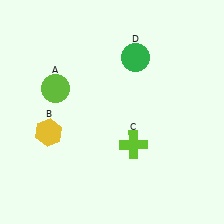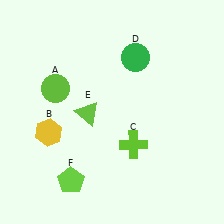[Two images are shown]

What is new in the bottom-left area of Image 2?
A lime pentagon (F) was added in the bottom-left area of Image 2.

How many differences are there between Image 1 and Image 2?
There are 2 differences between the two images.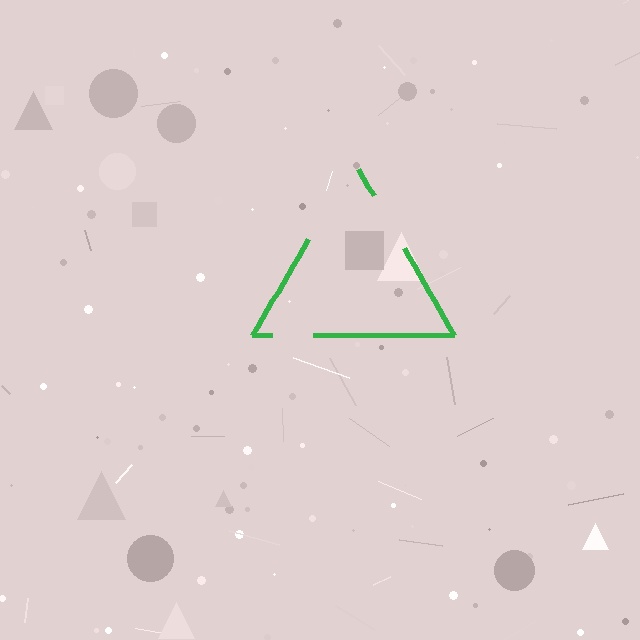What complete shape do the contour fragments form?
The contour fragments form a triangle.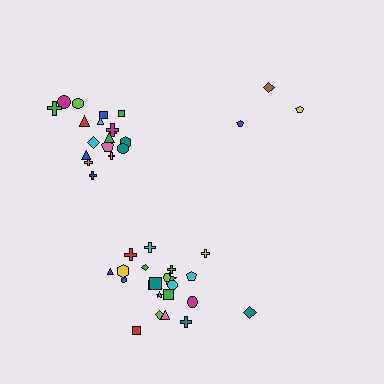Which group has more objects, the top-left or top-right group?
The top-left group.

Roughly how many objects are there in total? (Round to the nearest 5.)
Roughly 45 objects in total.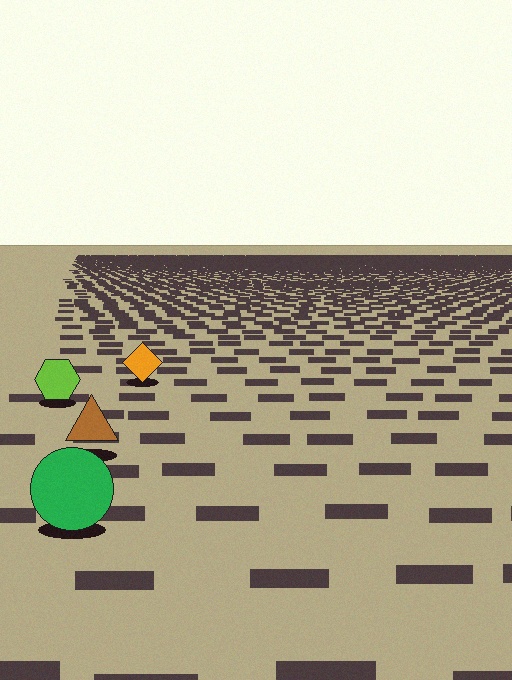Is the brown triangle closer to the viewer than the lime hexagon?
Yes. The brown triangle is closer — you can tell from the texture gradient: the ground texture is coarser near it.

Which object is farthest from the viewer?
The orange diamond is farthest from the viewer. It appears smaller and the ground texture around it is denser.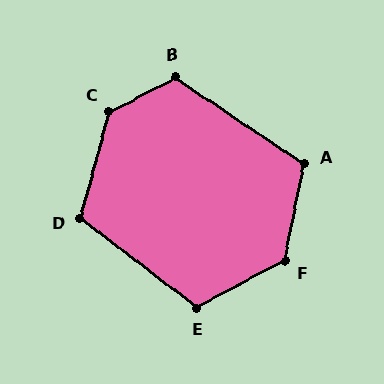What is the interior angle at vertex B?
Approximately 119 degrees (obtuse).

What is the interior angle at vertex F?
Approximately 129 degrees (obtuse).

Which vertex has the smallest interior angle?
D, at approximately 112 degrees.